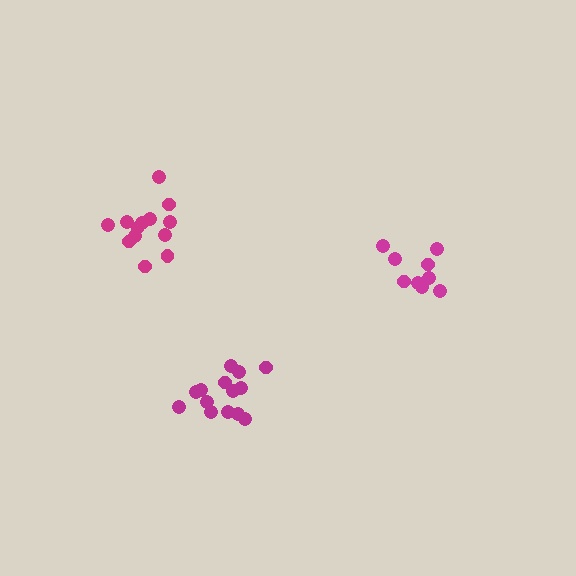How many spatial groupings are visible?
There are 3 spatial groupings.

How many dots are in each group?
Group 1: 14 dots, Group 2: 9 dots, Group 3: 13 dots (36 total).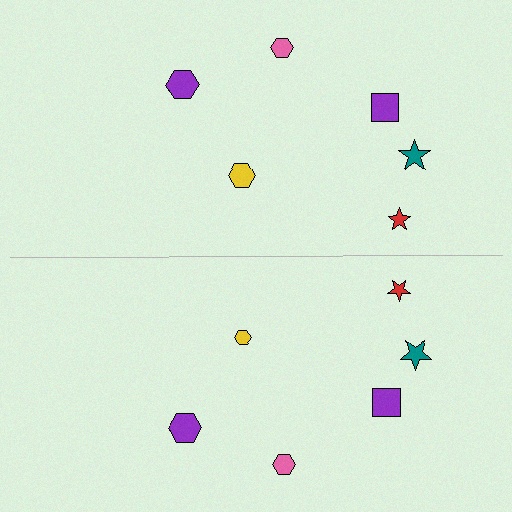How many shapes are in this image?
There are 12 shapes in this image.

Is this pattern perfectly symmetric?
No, the pattern is not perfectly symmetric. The yellow hexagon on the bottom side has a different size than its mirror counterpart.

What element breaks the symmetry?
The yellow hexagon on the bottom side has a different size than its mirror counterpart.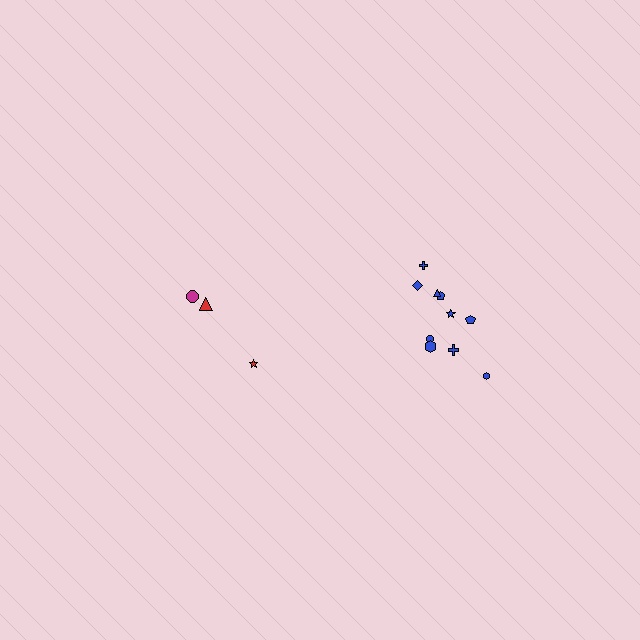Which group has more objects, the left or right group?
The right group.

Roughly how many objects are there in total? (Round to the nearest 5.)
Roughly 15 objects in total.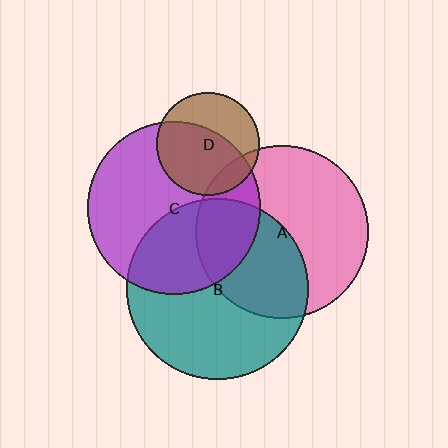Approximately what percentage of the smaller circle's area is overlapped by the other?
Approximately 40%.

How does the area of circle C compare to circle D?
Approximately 2.8 times.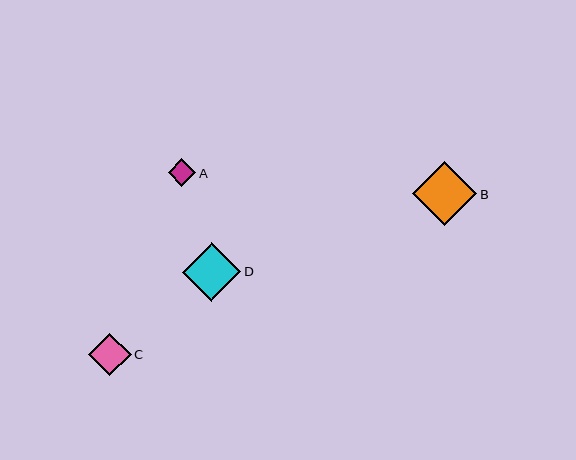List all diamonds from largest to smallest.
From largest to smallest: B, D, C, A.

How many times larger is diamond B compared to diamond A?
Diamond B is approximately 2.3 times the size of diamond A.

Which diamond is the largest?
Diamond B is the largest with a size of approximately 64 pixels.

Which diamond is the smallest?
Diamond A is the smallest with a size of approximately 28 pixels.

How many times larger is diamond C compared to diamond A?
Diamond C is approximately 1.5 times the size of diamond A.